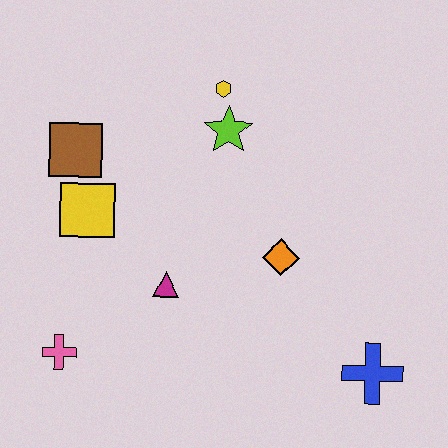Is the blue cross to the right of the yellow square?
Yes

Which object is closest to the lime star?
The yellow hexagon is closest to the lime star.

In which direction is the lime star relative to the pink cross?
The lime star is above the pink cross.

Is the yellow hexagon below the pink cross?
No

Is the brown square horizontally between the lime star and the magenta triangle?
No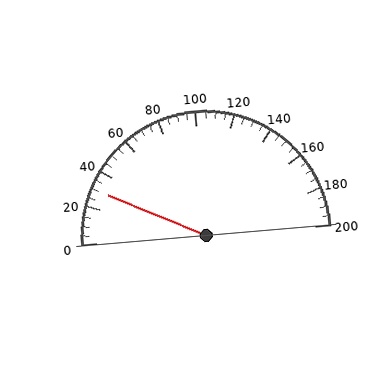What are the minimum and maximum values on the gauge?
The gauge ranges from 0 to 200.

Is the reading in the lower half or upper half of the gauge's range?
The reading is in the lower half of the range (0 to 200).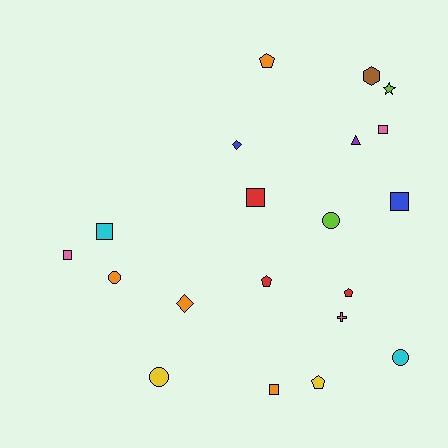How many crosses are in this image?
There is 1 cross.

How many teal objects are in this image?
There are no teal objects.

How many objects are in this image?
There are 20 objects.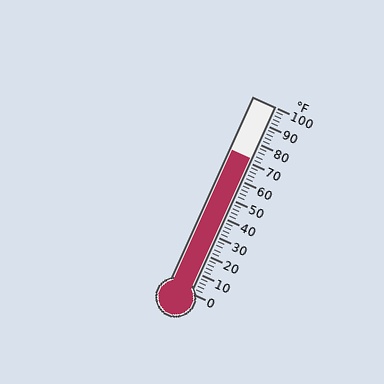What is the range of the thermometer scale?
The thermometer scale ranges from 0°F to 100°F.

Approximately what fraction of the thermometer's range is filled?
The thermometer is filled to approximately 70% of its range.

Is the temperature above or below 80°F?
The temperature is below 80°F.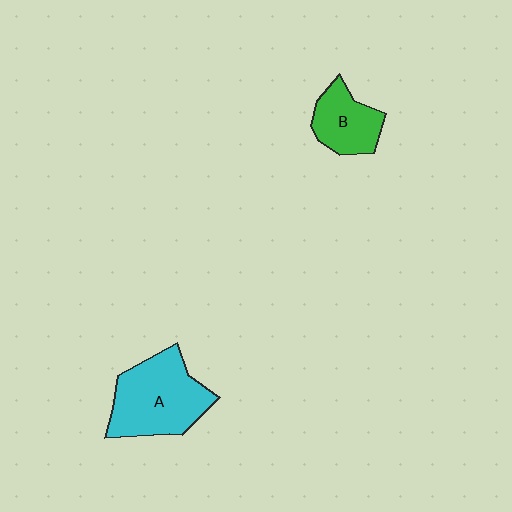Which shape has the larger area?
Shape A (cyan).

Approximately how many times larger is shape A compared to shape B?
Approximately 1.8 times.